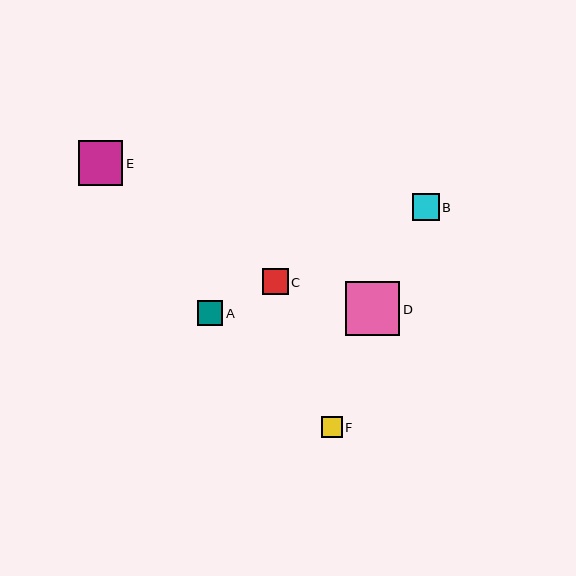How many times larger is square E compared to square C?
Square E is approximately 1.7 times the size of square C.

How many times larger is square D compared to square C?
Square D is approximately 2.1 times the size of square C.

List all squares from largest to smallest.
From largest to smallest: D, E, B, C, A, F.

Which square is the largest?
Square D is the largest with a size of approximately 54 pixels.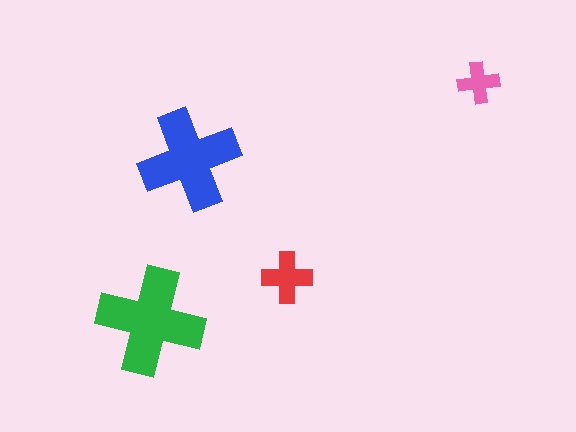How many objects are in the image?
There are 4 objects in the image.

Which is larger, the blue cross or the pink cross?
The blue one.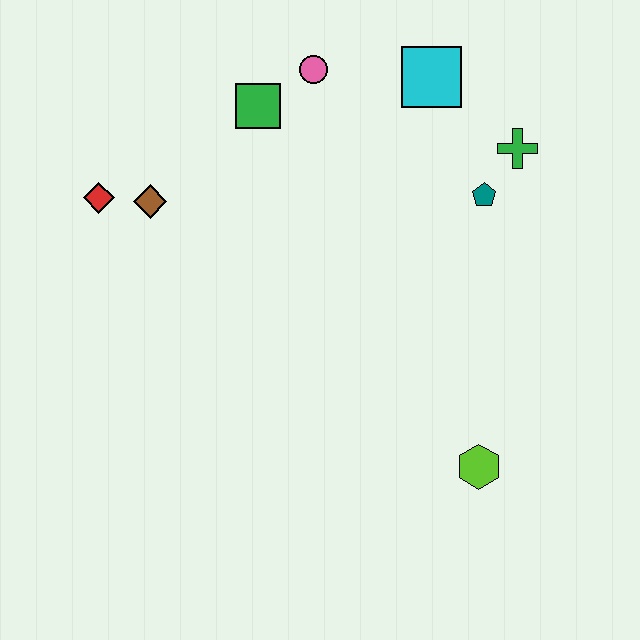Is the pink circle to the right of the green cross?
No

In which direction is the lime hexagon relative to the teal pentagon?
The lime hexagon is below the teal pentagon.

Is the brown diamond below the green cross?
Yes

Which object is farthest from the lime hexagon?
The red diamond is farthest from the lime hexagon.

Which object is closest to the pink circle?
The green square is closest to the pink circle.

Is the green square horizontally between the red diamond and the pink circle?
Yes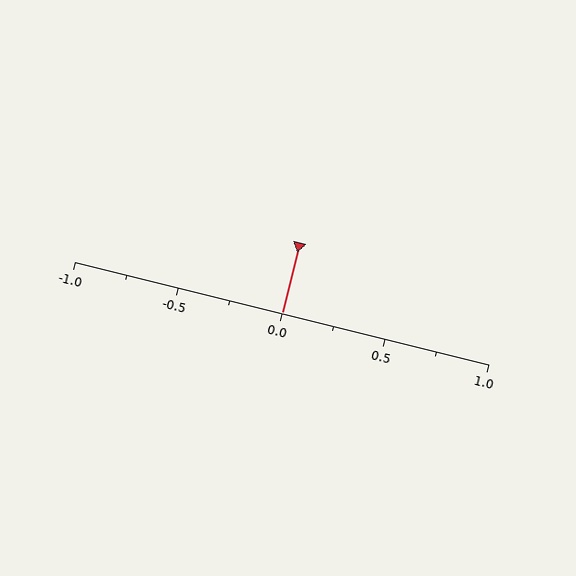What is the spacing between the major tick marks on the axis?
The major ticks are spaced 0.5 apart.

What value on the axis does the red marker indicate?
The marker indicates approximately 0.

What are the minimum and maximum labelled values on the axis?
The axis runs from -1.0 to 1.0.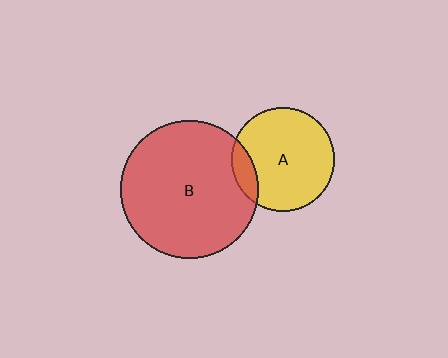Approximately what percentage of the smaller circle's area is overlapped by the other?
Approximately 10%.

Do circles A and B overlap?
Yes.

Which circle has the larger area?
Circle B (red).